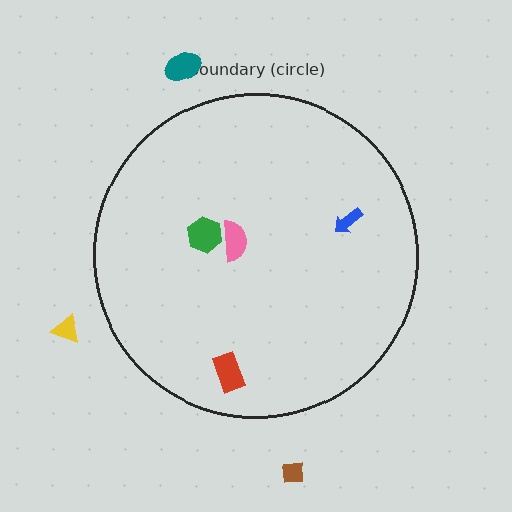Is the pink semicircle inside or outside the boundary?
Inside.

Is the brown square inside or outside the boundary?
Outside.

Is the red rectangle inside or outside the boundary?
Inside.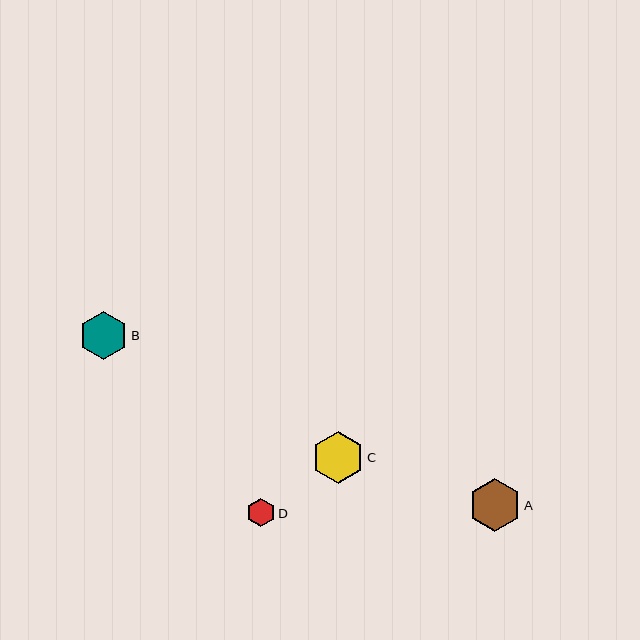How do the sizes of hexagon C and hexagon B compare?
Hexagon C and hexagon B are approximately the same size.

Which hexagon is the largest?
Hexagon A is the largest with a size of approximately 53 pixels.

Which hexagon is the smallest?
Hexagon D is the smallest with a size of approximately 28 pixels.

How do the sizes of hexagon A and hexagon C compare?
Hexagon A and hexagon C are approximately the same size.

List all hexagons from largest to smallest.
From largest to smallest: A, C, B, D.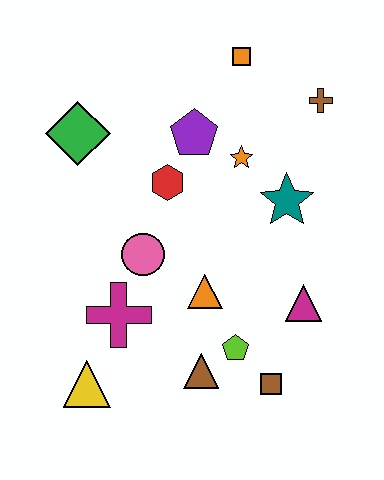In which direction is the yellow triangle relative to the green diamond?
The yellow triangle is below the green diamond.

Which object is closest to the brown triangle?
The lime pentagon is closest to the brown triangle.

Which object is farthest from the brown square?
The orange square is farthest from the brown square.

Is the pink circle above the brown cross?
No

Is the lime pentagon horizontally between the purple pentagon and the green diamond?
No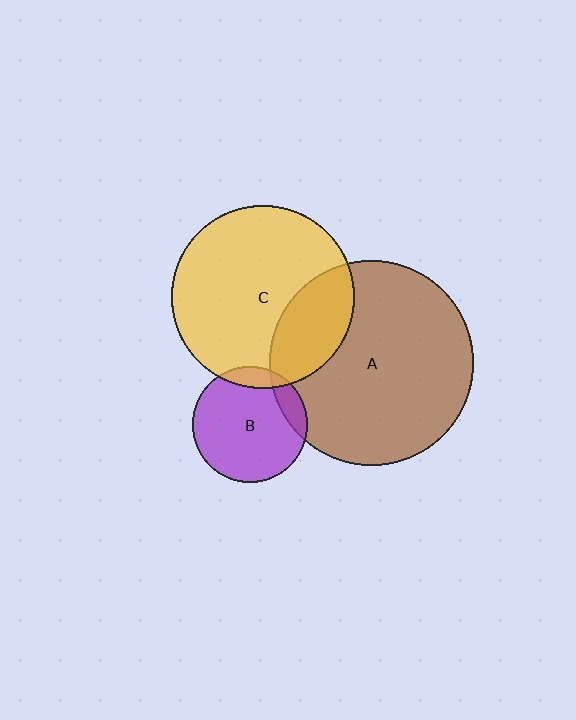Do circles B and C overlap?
Yes.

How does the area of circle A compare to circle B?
Approximately 3.2 times.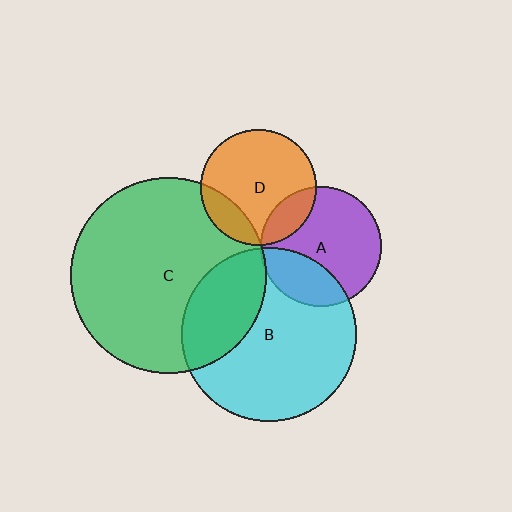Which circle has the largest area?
Circle C (green).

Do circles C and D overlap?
Yes.